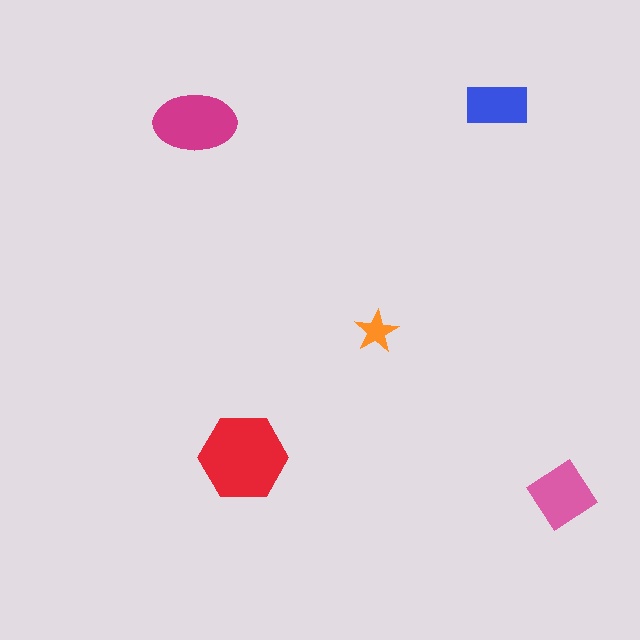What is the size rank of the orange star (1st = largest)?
5th.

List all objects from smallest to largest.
The orange star, the blue rectangle, the pink diamond, the magenta ellipse, the red hexagon.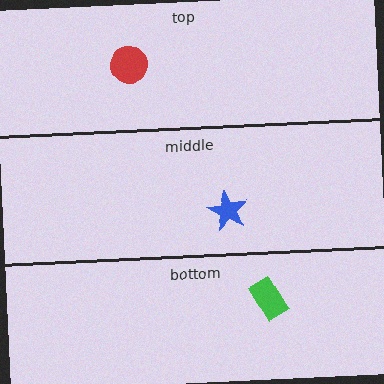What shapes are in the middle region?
The blue star.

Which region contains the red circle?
The top region.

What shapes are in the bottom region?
The green rectangle.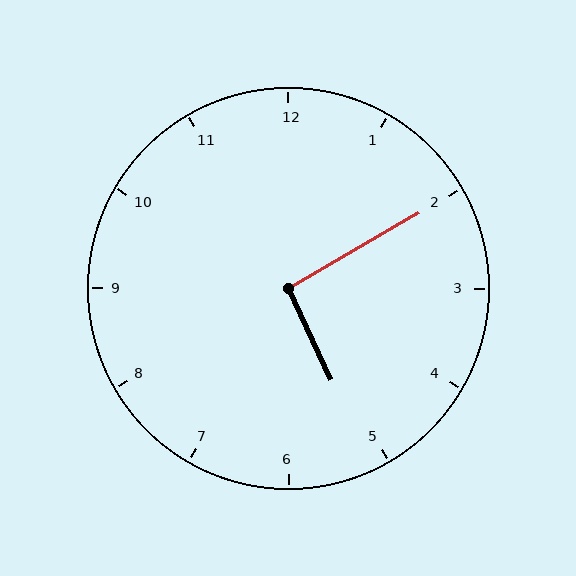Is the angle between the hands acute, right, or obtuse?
It is right.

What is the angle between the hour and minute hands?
Approximately 95 degrees.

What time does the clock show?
5:10.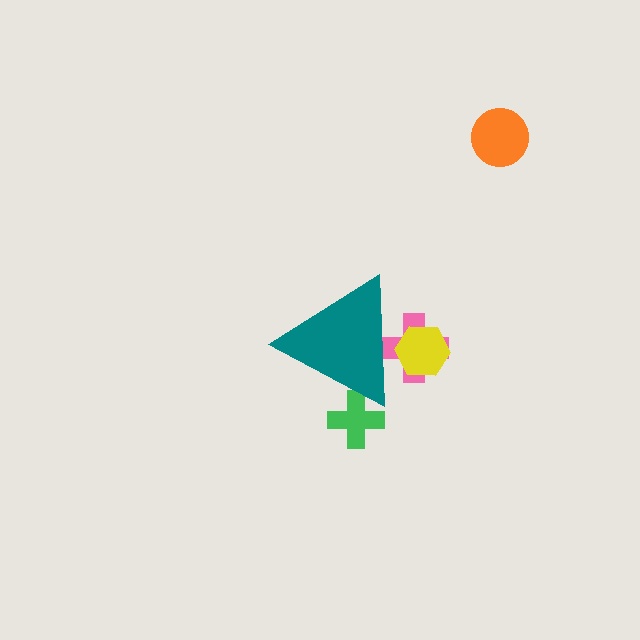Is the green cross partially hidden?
Yes, the green cross is partially hidden behind the teal triangle.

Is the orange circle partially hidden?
No, the orange circle is fully visible.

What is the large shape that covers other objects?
A teal triangle.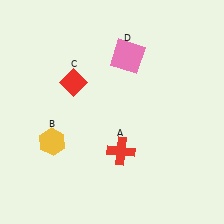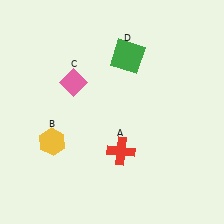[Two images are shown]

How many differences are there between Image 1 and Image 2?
There are 2 differences between the two images.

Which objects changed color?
C changed from red to pink. D changed from pink to green.